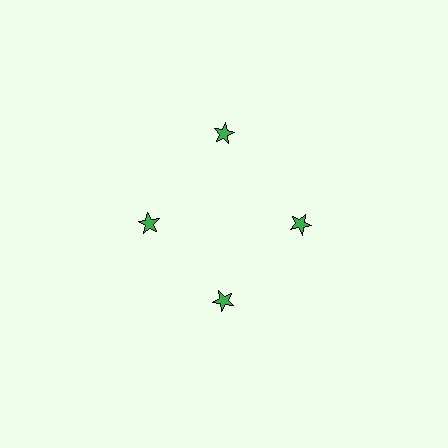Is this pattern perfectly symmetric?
No. The 4 green stars are arranged in a ring, but one element near the 12 o'clock position is pushed outward from the center, breaking the 4-fold rotational symmetry.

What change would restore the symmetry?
The symmetry would be restored by moving it inward, back onto the ring so that all 4 stars sit at equal angles and equal distance from the center.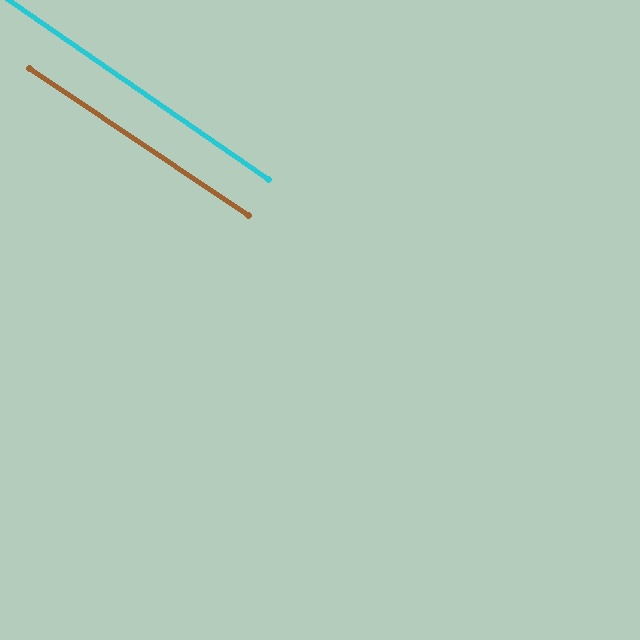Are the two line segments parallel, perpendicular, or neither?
Parallel — their directions differ by only 1.0°.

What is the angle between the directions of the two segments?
Approximately 1 degree.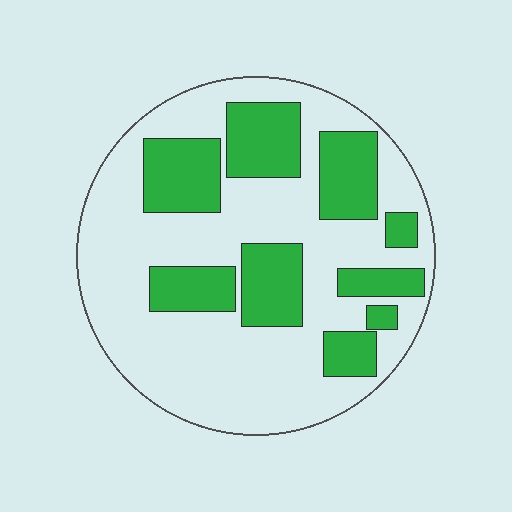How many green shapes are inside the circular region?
9.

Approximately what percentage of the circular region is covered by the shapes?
Approximately 30%.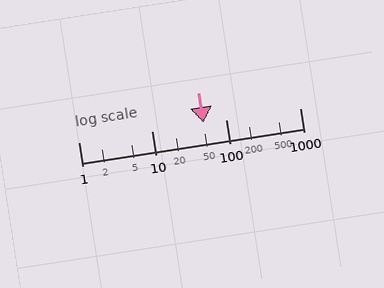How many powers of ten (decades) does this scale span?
The scale spans 3 decades, from 1 to 1000.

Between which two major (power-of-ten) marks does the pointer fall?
The pointer is between 10 and 100.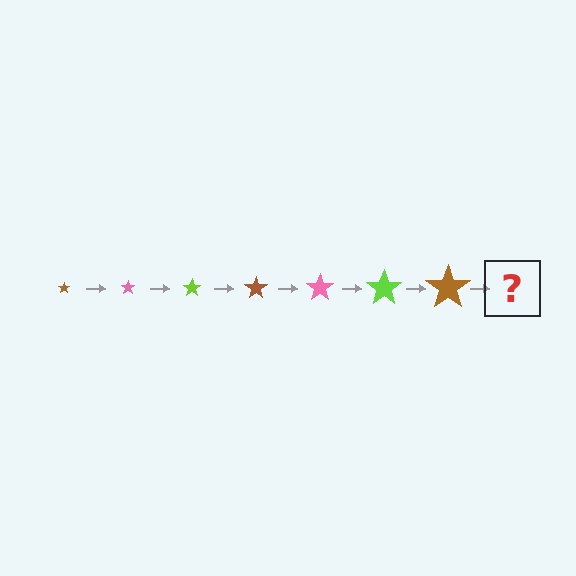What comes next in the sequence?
The next element should be a pink star, larger than the previous one.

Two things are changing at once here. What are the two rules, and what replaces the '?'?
The two rules are that the star grows larger each step and the color cycles through brown, pink, and lime. The '?' should be a pink star, larger than the previous one.